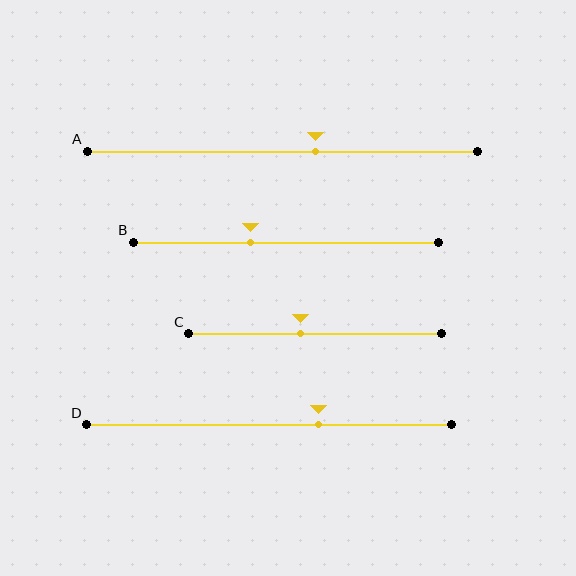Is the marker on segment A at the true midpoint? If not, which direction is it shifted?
No, the marker on segment A is shifted to the right by about 8% of the segment length.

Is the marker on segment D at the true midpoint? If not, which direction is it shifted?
No, the marker on segment D is shifted to the right by about 14% of the segment length.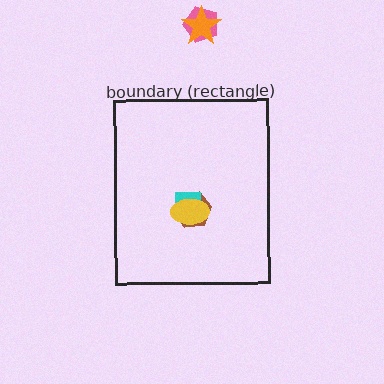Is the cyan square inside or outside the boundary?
Inside.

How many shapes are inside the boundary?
3 inside, 2 outside.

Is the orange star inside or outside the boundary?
Outside.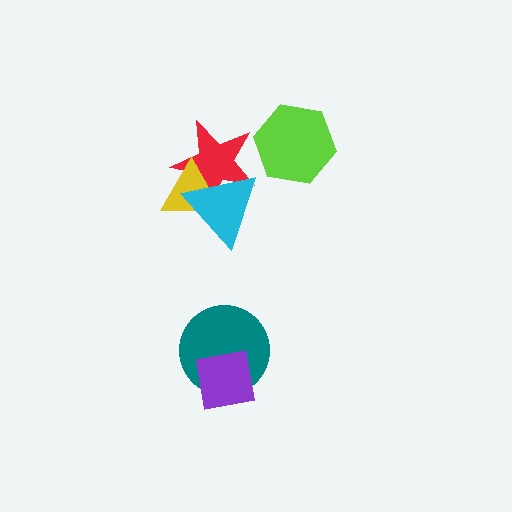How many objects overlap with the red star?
2 objects overlap with the red star.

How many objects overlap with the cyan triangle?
2 objects overlap with the cyan triangle.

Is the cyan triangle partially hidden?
No, no other shape covers it.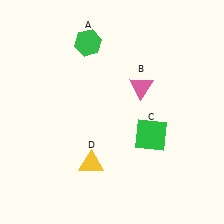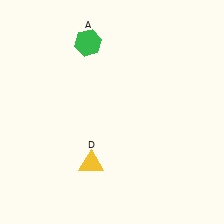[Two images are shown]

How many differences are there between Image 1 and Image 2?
There are 2 differences between the two images.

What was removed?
The pink triangle (B), the green square (C) were removed in Image 2.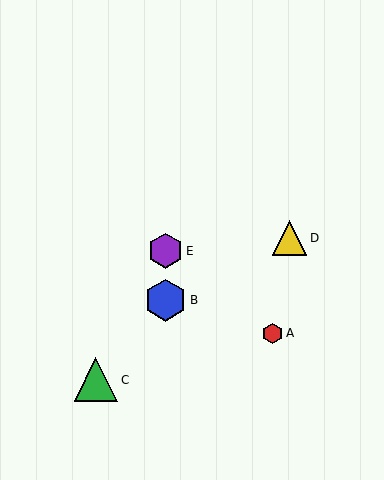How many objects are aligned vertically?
2 objects (B, E) are aligned vertically.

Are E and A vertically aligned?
No, E is at x≈166 and A is at x≈272.